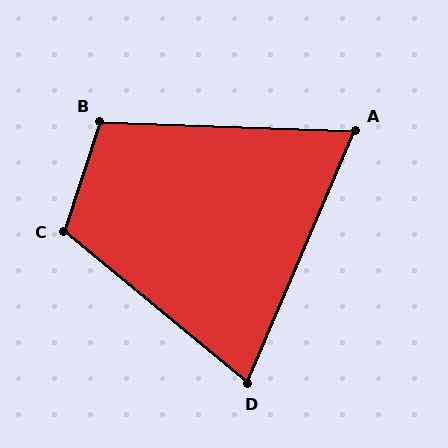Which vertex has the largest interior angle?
C, at approximately 111 degrees.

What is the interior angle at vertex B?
Approximately 106 degrees (obtuse).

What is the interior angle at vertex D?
Approximately 74 degrees (acute).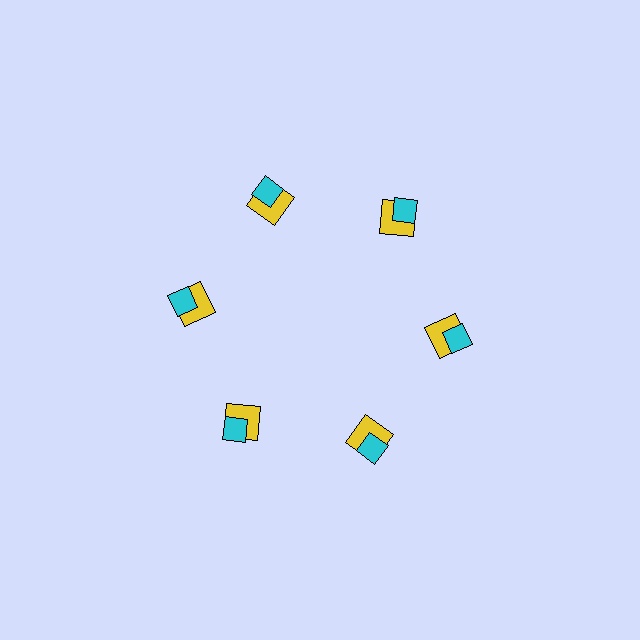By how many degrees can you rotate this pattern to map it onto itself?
The pattern maps onto itself every 60 degrees of rotation.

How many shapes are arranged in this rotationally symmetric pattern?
There are 12 shapes, arranged in 6 groups of 2.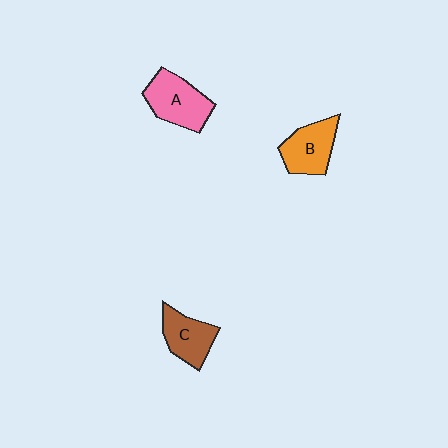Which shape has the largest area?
Shape A (pink).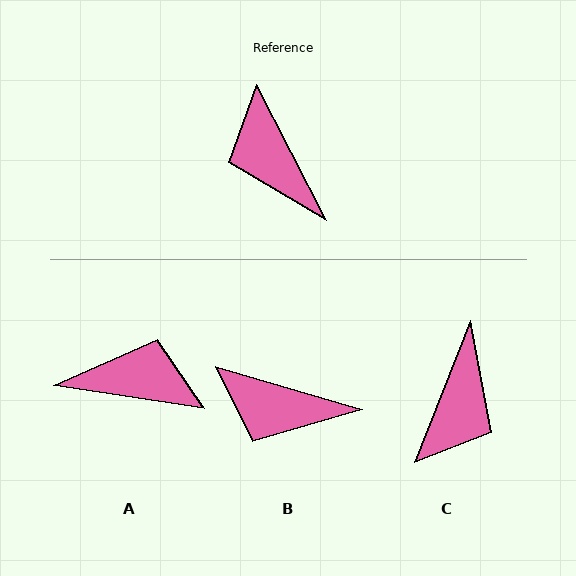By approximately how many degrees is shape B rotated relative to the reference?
Approximately 47 degrees counter-clockwise.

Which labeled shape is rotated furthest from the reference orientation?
C, about 131 degrees away.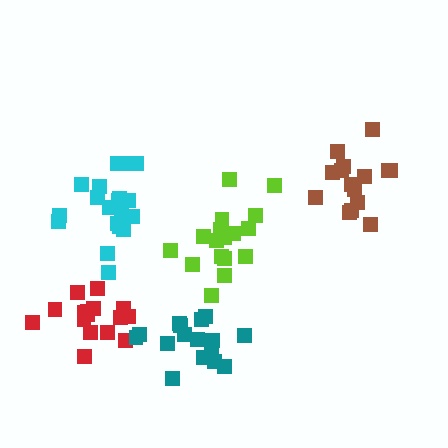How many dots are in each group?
Group 1: 16 dots, Group 2: 16 dots, Group 3: 16 dots, Group 4: 17 dots, Group 5: 19 dots (84 total).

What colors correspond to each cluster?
The clusters are colored: red, teal, brown, lime, cyan.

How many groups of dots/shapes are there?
There are 5 groups.